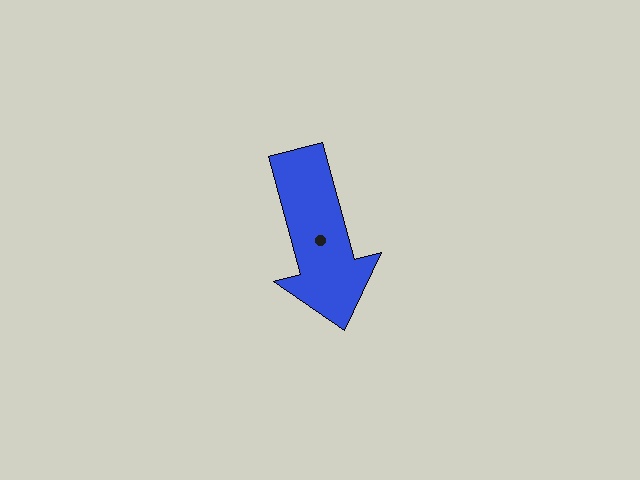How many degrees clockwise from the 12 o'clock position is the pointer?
Approximately 165 degrees.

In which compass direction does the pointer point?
South.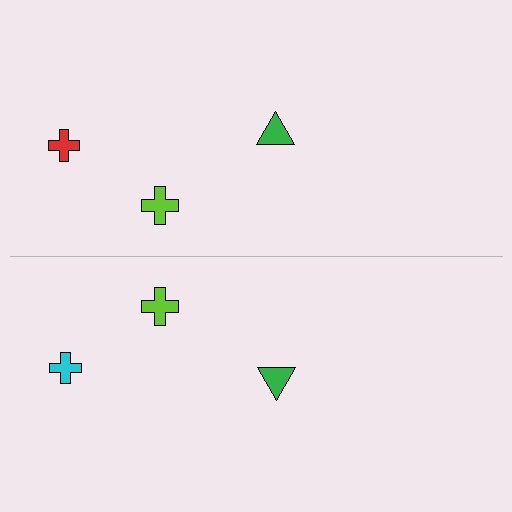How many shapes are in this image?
There are 6 shapes in this image.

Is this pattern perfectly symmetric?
No, the pattern is not perfectly symmetric. The cyan cross on the bottom side breaks the symmetry — its mirror counterpart is red.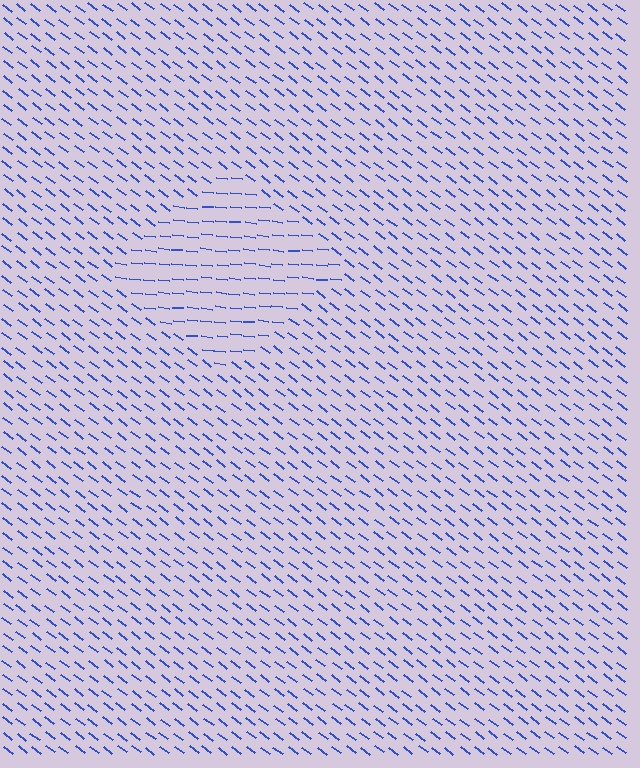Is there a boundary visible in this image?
Yes, there is a texture boundary formed by a change in line orientation.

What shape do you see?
I see a diamond.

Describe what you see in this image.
The image is filled with small blue line segments. A diamond region in the image has lines oriented differently from the surrounding lines, creating a visible texture boundary.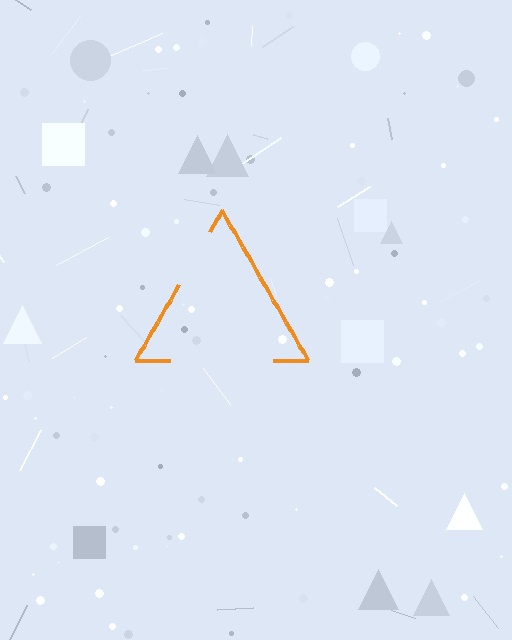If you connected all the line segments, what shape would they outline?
They would outline a triangle.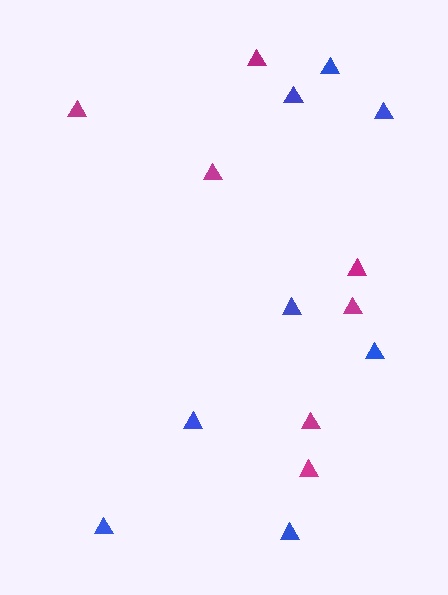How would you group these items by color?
There are 2 groups: one group of magenta triangles (7) and one group of blue triangles (8).